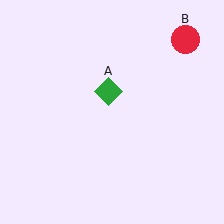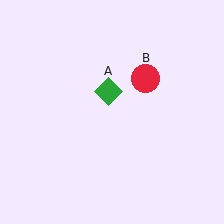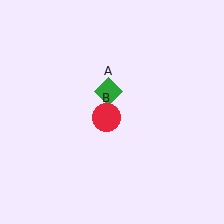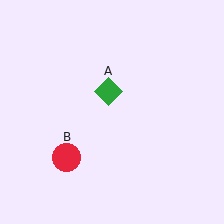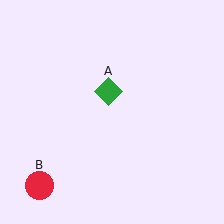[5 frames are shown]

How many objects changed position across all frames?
1 object changed position: red circle (object B).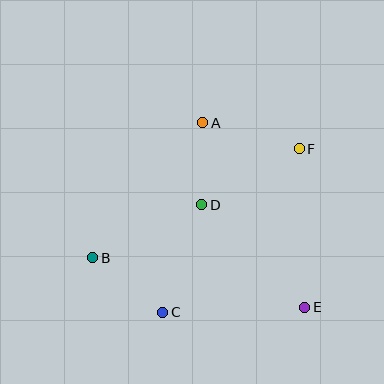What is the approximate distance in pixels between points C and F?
The distance between C and F is approximately 213 pixels.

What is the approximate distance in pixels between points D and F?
The distance between D and F is approximately 113 pixels.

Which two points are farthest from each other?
Points B and F are farthest from each other.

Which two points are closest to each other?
Points A and D are closest to each other.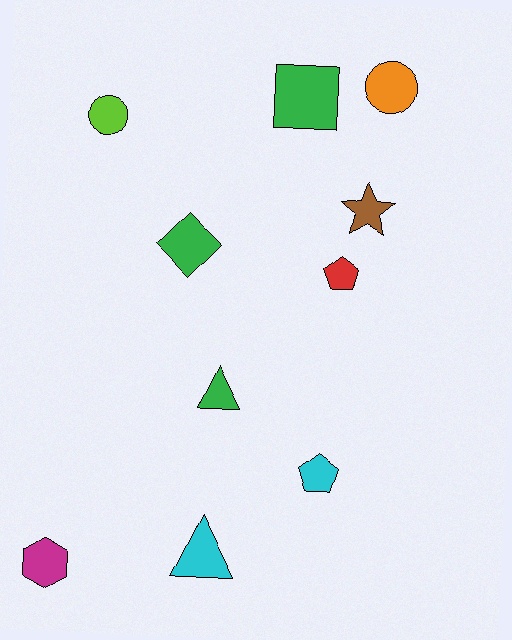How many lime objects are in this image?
There is 1 lime object.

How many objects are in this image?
There are 10 objects.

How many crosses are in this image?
There are no crosses.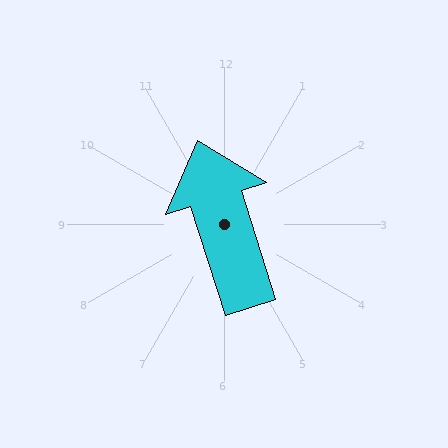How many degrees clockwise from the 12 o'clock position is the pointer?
Approximately 342 degrees.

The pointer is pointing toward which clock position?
Roughly 11 o'clock.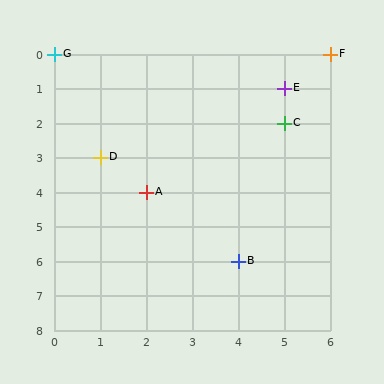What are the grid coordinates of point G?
Point G is at grid coordinates (0, 0).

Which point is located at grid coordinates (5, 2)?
Point C is at (5, 2).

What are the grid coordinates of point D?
Point D is at grid coordinates (1, 3).